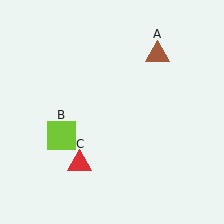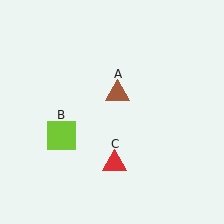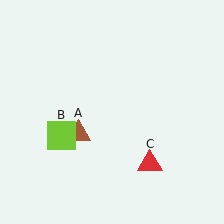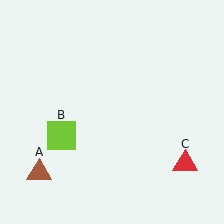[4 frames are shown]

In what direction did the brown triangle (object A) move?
The brown triangle (object A) moved down and to the left.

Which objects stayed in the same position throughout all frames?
Lime square (object B) remained stationary.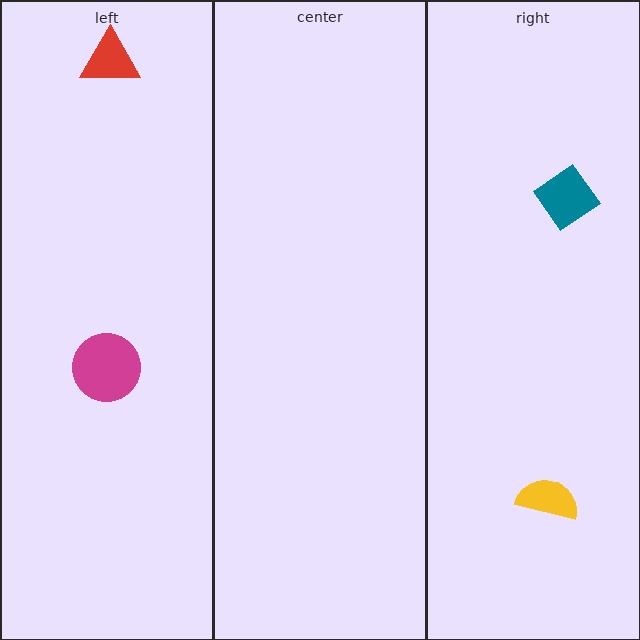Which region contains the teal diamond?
The right region.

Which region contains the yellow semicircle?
The right region.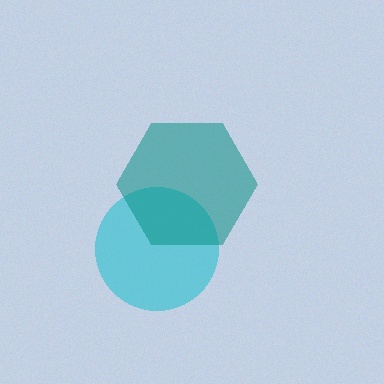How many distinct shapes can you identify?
There are 2 distinct shapes: a cyan circle, a teal hexagon.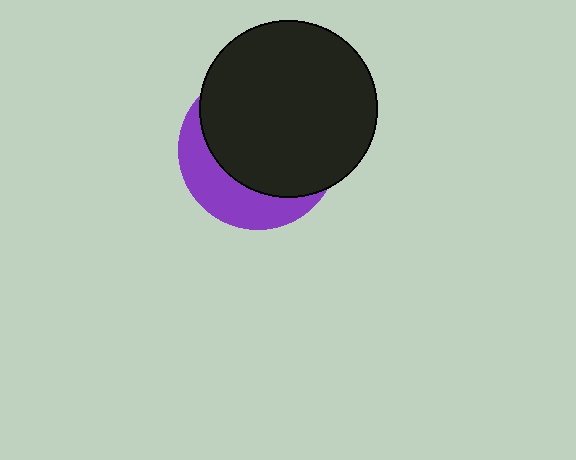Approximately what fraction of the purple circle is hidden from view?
Roughly 69% of the purple circle is hidden behind the black circle.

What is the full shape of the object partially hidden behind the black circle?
The partially hidden object is a purple circle.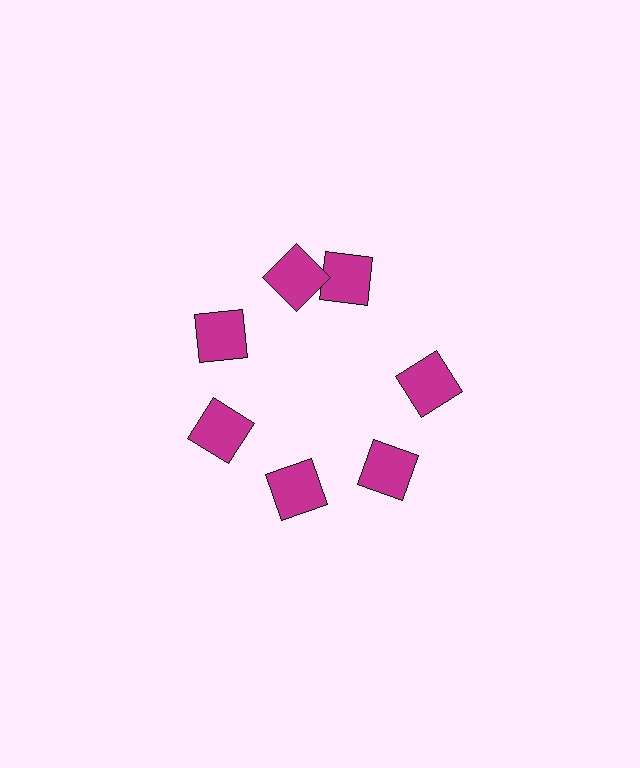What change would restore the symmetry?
The symmetry would be restored by rotating it back into even spacing with its neighbors so that all 7 squares sit at equal angles and equal distance from the center.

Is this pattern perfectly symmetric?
No. The 7 magenta squares are arranged in a ring, but one element near the 1 o'clock position is rotated out of alignment along the ring, breaking the 7-fold rotational symmetry.